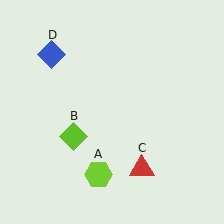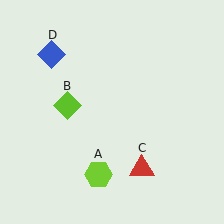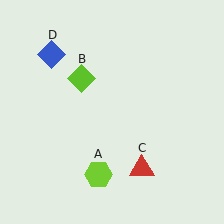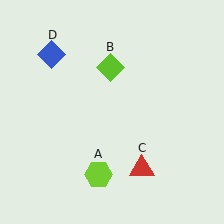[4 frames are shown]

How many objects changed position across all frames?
1 object changed position: lime diamond (object B).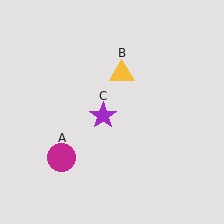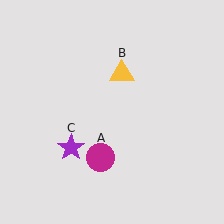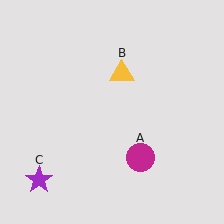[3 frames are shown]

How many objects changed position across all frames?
2 objects changed position: magenta circle (object A), purple star (object C).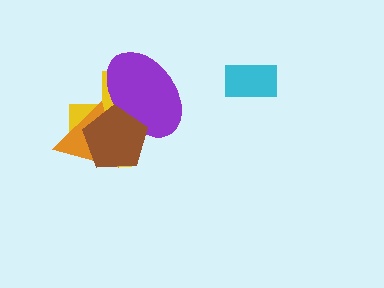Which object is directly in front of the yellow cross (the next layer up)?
The purple ellipse is directly in front of the yellow cross.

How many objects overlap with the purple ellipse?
3 objects overlap with the purple ellipse.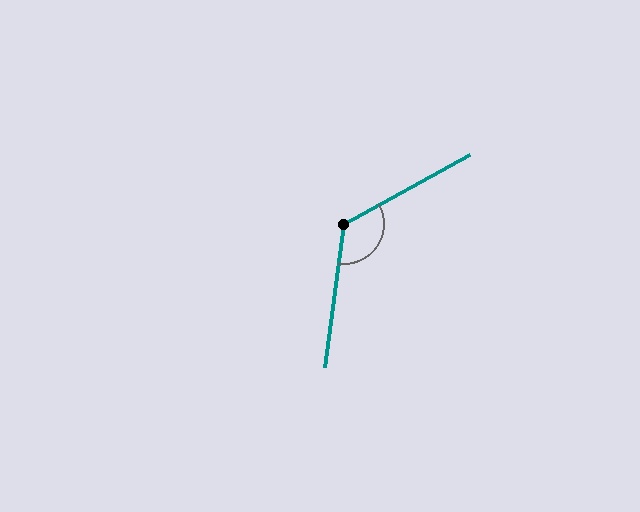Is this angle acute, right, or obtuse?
It is obtuse.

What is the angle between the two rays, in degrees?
Approximately 126 degrees.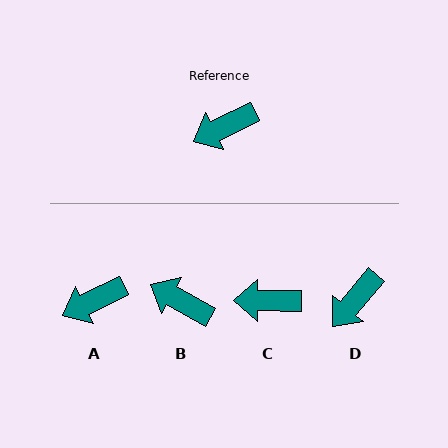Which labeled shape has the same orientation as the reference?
A.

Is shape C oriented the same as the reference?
No, it is off by about 26 degrees.